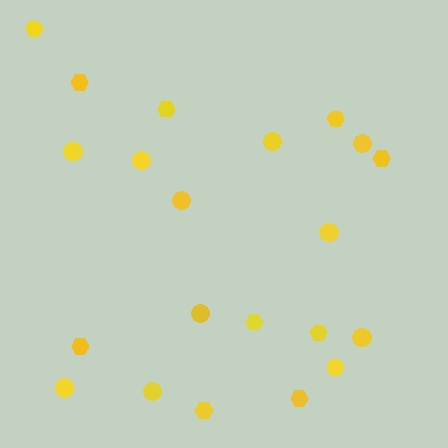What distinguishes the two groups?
There are 2 groups: one group of hexagons (11) and one group of circles (10).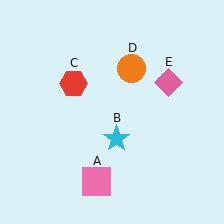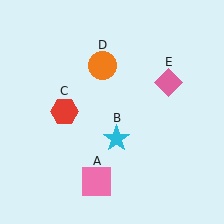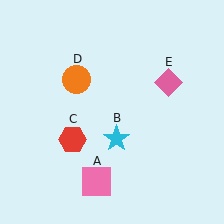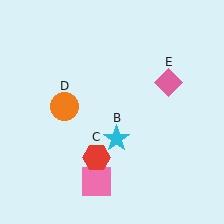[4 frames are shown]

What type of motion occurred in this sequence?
The red hexagon (object C), orange circle (object D) rotated counterclockwise around the center of the scene.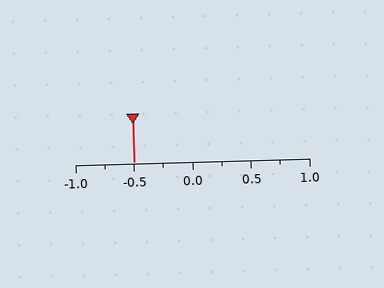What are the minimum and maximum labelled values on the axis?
The axis runs from -1.0 to 1.0.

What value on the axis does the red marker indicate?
The marker indicates approximately -0.5.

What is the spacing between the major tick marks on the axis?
The major ticks are spaced 0.5 apart.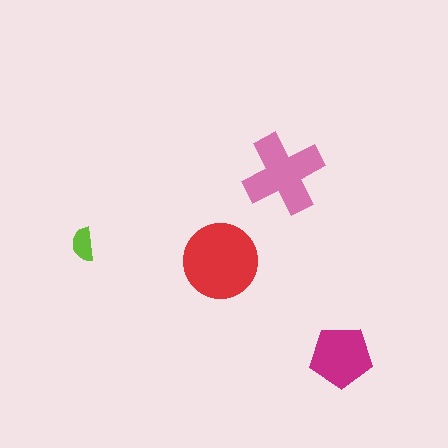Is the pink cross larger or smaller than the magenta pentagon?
Larger.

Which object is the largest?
The red circle.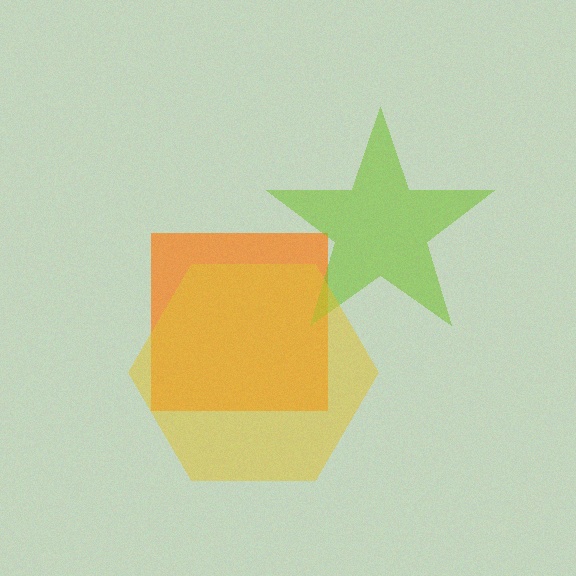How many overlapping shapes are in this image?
There are 3 overlapping shapes in the image.